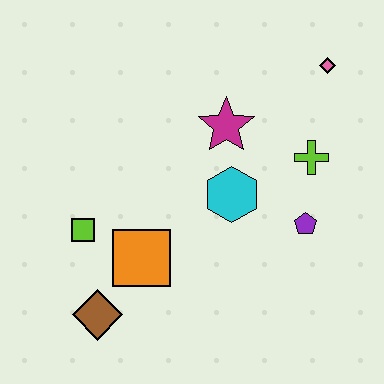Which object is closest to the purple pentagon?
The lime cross is closest to the purple pentagon.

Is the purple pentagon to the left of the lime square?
No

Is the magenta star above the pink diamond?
No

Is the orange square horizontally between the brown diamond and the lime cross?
Yes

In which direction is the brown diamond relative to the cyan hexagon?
The brown diamond is to the left of the cyan hexagon.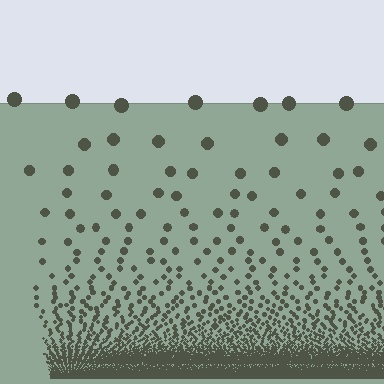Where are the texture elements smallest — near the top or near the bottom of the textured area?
Near the bottom.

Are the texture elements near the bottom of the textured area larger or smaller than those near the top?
Smaller. The gradient is inverted — elements near the bottom are smaller and denser.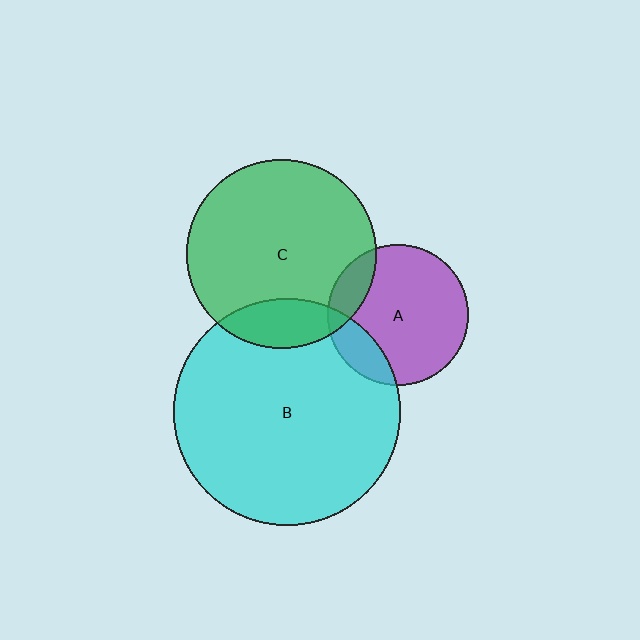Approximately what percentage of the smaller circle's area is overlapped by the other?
Approximately 15%.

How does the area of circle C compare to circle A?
Approximately 1.8 times.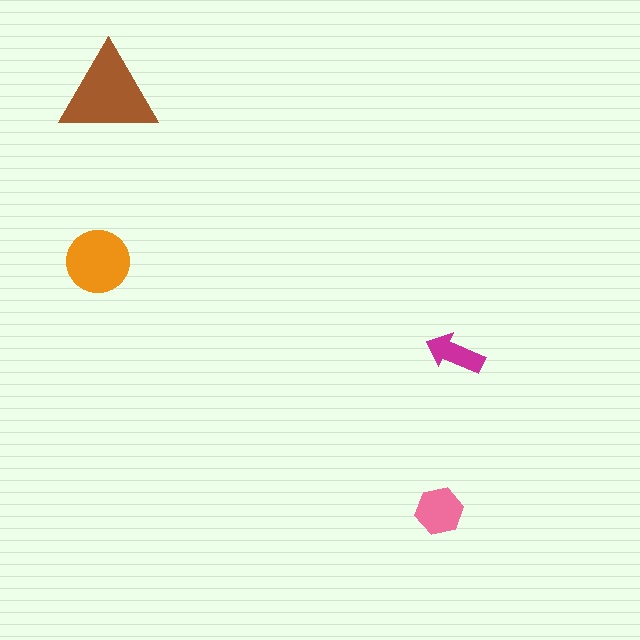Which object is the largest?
The brown triangle.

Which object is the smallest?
The magenta arrow.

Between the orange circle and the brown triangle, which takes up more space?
The brown triangle.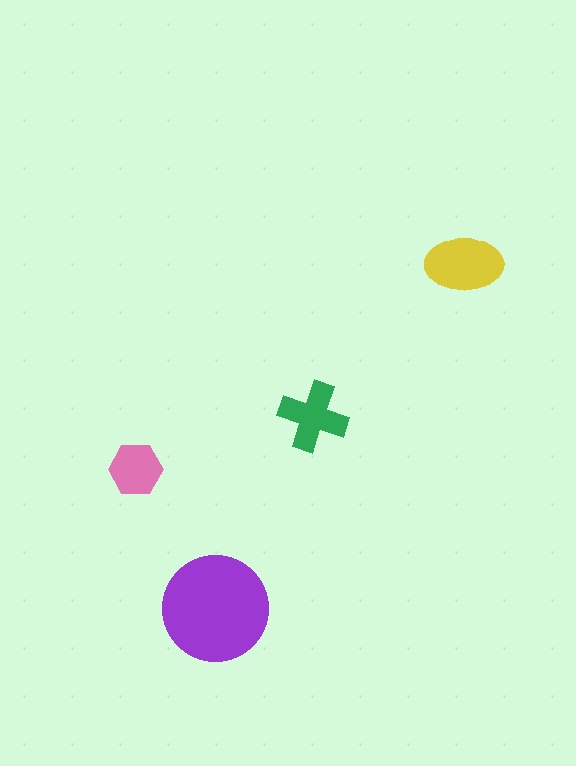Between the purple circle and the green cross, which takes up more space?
The purple circle.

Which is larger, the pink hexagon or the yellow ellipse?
The yellow ellipse.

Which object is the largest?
The purple circle.